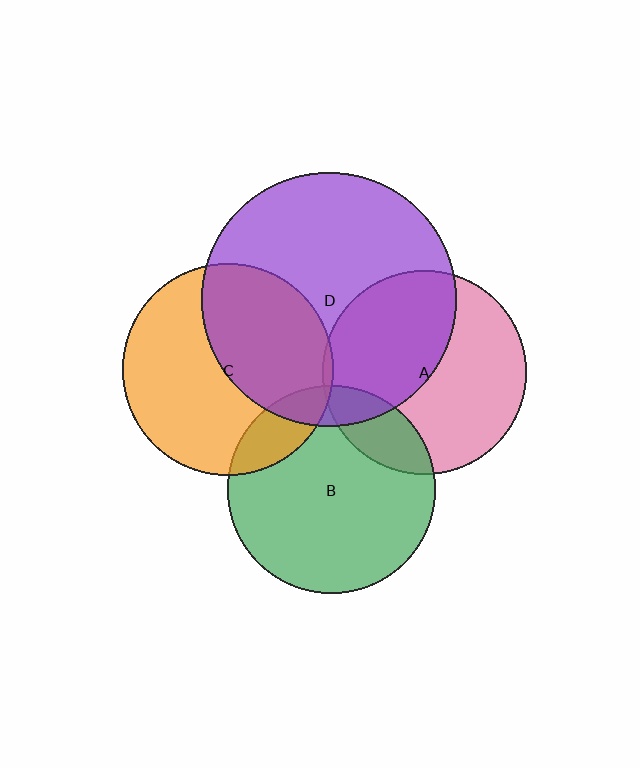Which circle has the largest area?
Circle D (purple).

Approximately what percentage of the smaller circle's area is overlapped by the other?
Approximately 5%.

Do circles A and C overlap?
Yes.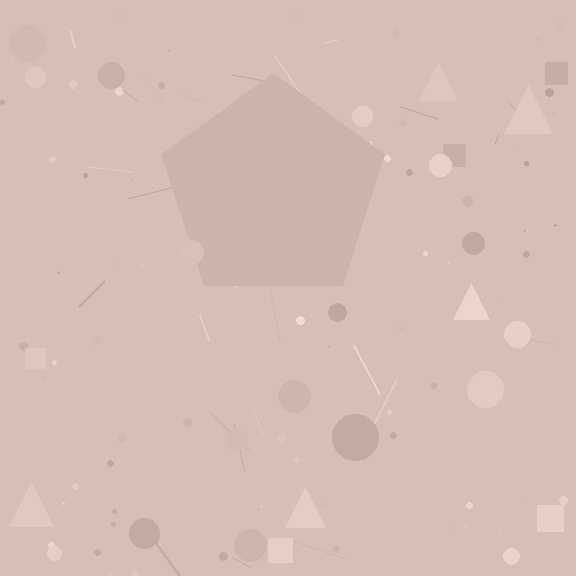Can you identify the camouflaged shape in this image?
The camouflaged shape is a pentagon.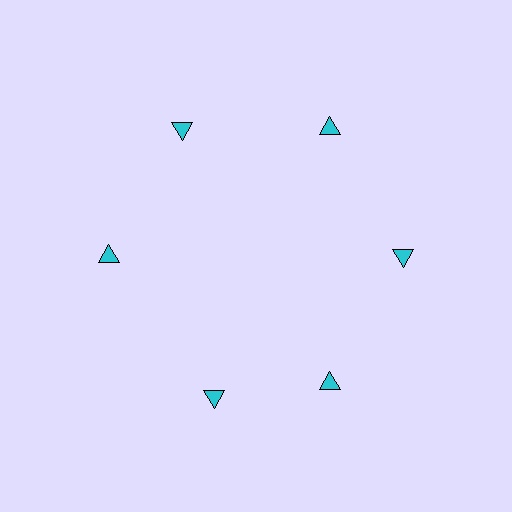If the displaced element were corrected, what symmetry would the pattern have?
It would have 6-fold rotational symmetry — the pattern would map onto itself every 60 degrees.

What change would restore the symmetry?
The symmetry would be restored by rotating it back into even spacing with its neighbors so that all 6 triangles sit at equal angles and equal distance from the center.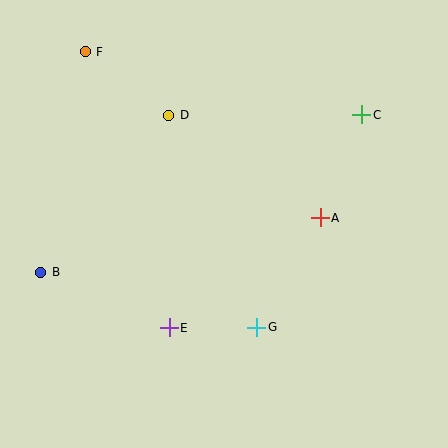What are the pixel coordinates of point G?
Point G is at (257, 327).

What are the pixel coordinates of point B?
Point B is at (41, 272).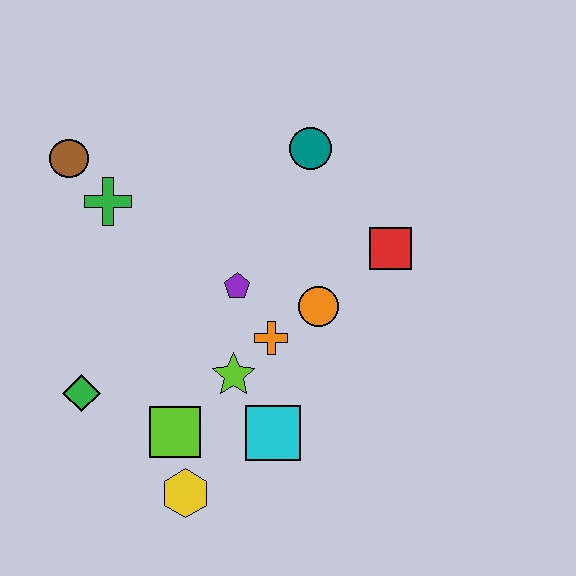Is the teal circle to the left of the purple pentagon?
No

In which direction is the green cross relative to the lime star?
The green cross is above the lime star.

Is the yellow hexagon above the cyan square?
No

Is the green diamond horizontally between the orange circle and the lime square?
No